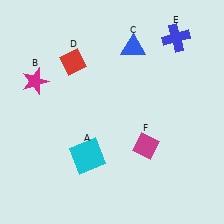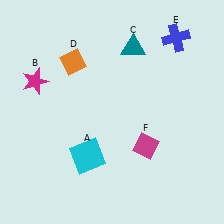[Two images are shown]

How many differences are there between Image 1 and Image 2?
There are 2 differences between the two images.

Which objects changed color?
C changed from blue to teal. D changed from red to orange.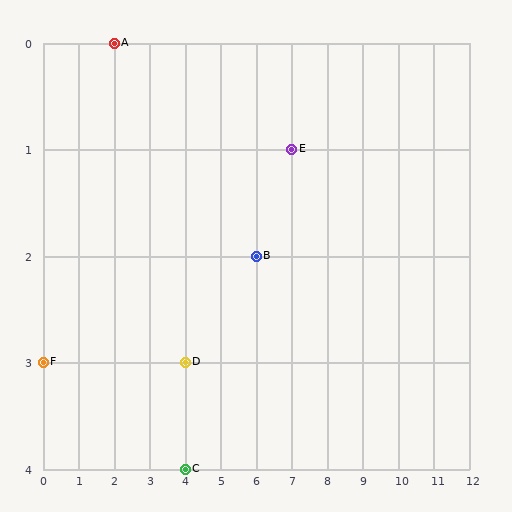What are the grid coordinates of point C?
Point C is at grid coordinates (4, 4).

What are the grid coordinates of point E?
Point E is at grid coordinates (7, 1).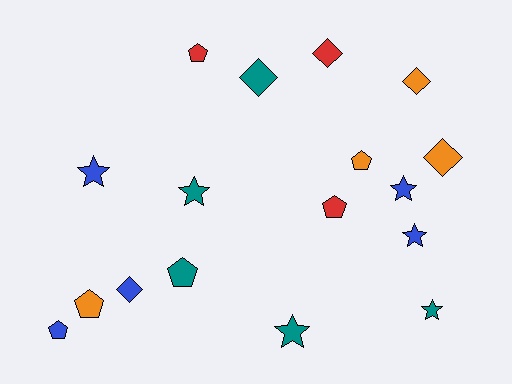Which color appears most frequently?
Blue, with 5 objects.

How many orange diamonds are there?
There are 2 orange diamonds.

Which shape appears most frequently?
Star, with 6 objects.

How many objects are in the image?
There are 17 objects.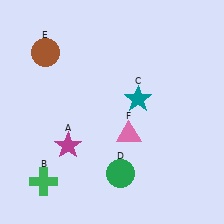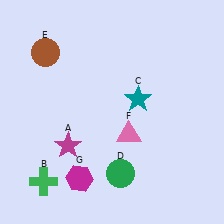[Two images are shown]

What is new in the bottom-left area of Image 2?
A magenta hexagon (G) was added in the bottom-left area of Image 2.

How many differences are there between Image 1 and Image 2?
There is 1 difference between the two images.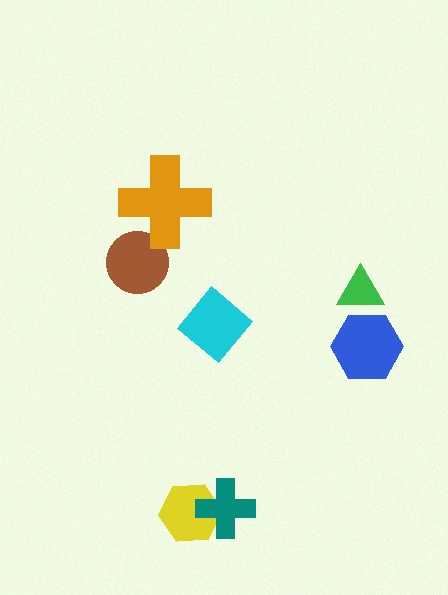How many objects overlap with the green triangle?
1 object overlaps with the green triangle.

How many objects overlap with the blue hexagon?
1 object overlaps with the blue hexagon.